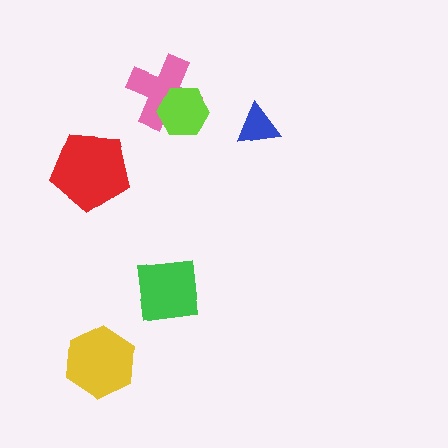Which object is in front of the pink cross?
The lime hexagon is in front of the pink cross.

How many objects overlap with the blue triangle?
0 objects overlap with the blue triangle.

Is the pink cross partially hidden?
Yes, it is partially covered by another shape.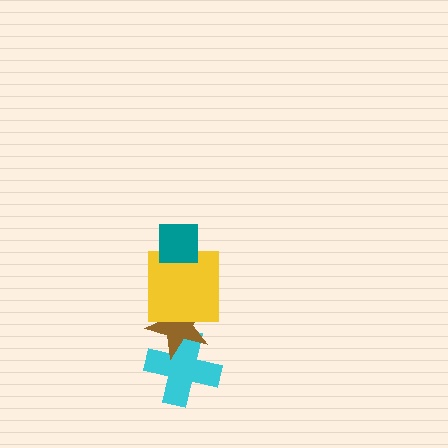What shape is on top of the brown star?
The yellow square is on top of the brown star.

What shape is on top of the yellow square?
The teal square is on top of the yellow square.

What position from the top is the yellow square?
The yellow square is 2nd from the top.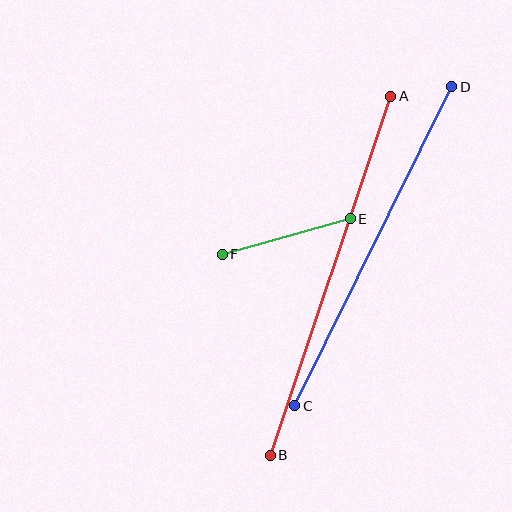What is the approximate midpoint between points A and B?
The midpoint is at approximately (331, 276) pixels.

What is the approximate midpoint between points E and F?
The midpoint is at approximately (286, 237) pixels.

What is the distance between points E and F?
The distance is approximately 133 pixels.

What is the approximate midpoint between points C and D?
The midpoint is at approximately (373, 246) pixels.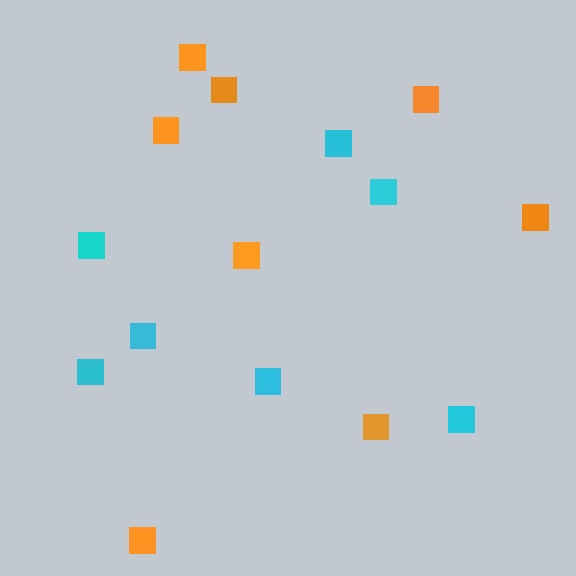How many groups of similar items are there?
There are 2 groups: one group of cyan squares (7) and one group of orange squares (8).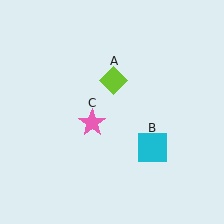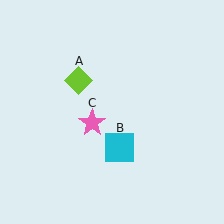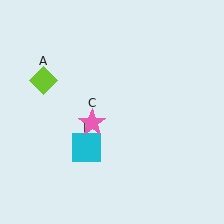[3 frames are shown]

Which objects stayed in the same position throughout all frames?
Pink star (object C) remained stationary.